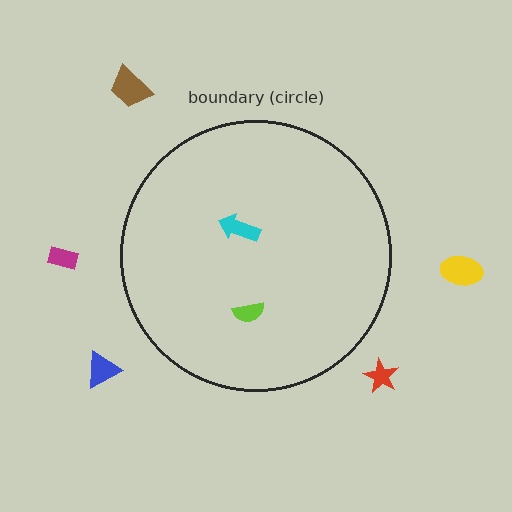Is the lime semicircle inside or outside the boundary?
Inside.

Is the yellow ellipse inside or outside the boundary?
Outside.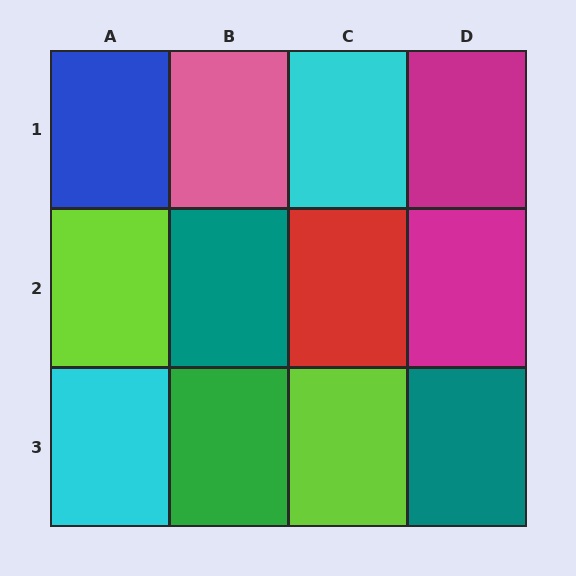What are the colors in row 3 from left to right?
Cyan, green, lime, teal.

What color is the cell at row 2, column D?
Magenta.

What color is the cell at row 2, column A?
Lime.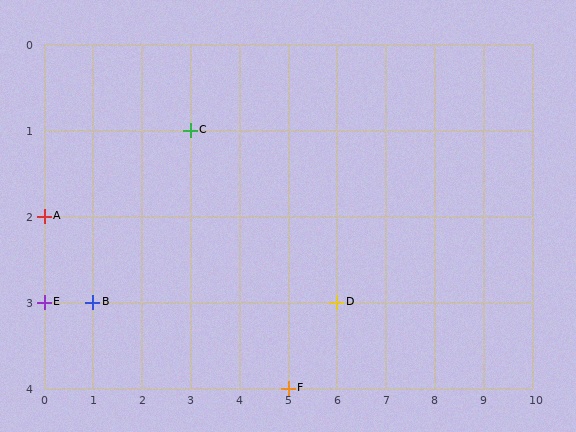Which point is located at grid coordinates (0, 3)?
Point E is at (0, 3).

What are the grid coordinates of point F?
Point F is at grid coordinates (5, 4).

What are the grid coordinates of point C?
Point C is at grid coordinates (3, 1).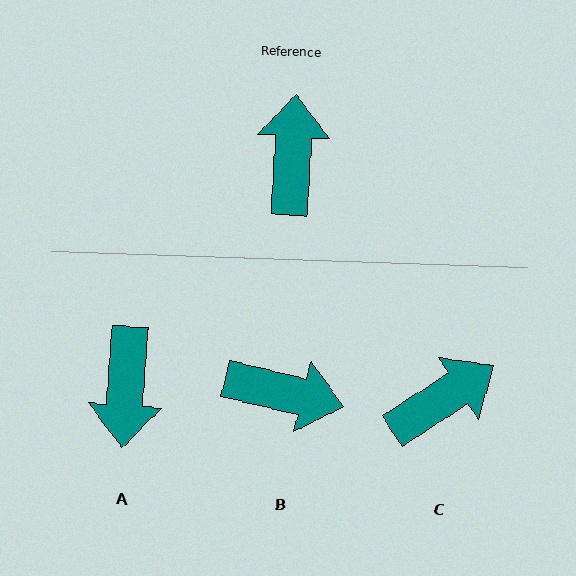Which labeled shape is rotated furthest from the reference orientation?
A, about 180 degrees away.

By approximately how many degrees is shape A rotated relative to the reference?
Approximately 180 degrees counter-clockwise.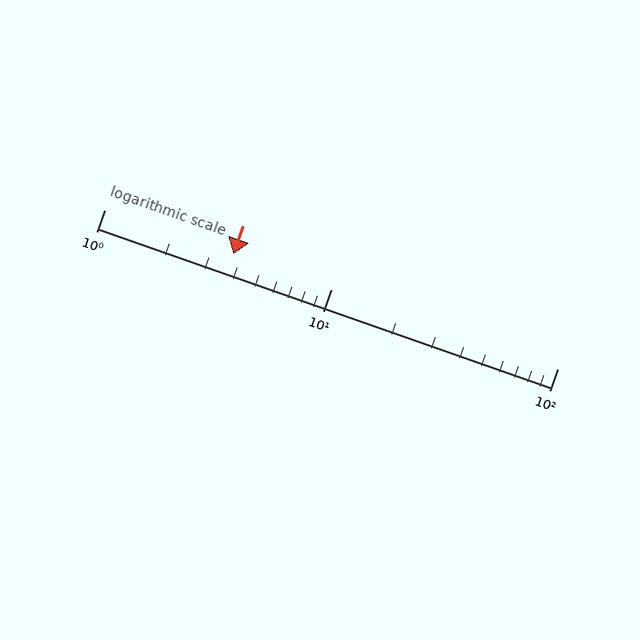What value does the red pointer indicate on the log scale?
The pointer indicates approximately 3.7.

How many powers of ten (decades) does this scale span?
The scale spans 2 decades, from 1 to 100.